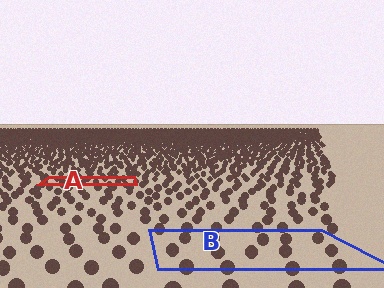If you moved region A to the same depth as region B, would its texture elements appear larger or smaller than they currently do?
They would appear larger. At a closer depth, the same texture elements are projected at a bigger on-screen size.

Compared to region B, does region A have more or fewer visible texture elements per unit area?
Region A has more texture elements per unit area — they are packed more densely because it is farther away.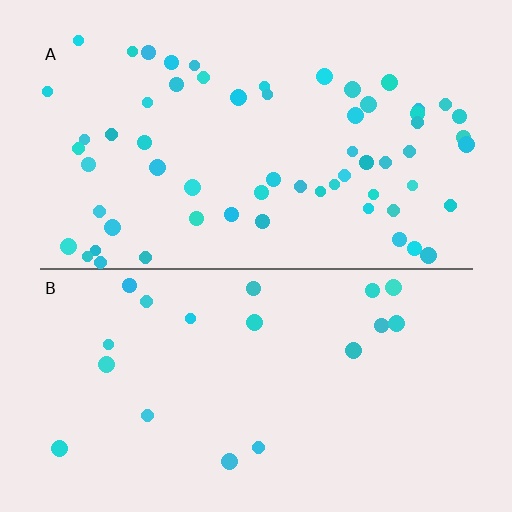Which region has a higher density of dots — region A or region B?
A (the top).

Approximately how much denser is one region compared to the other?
Approximately 3.3× — region A over region B.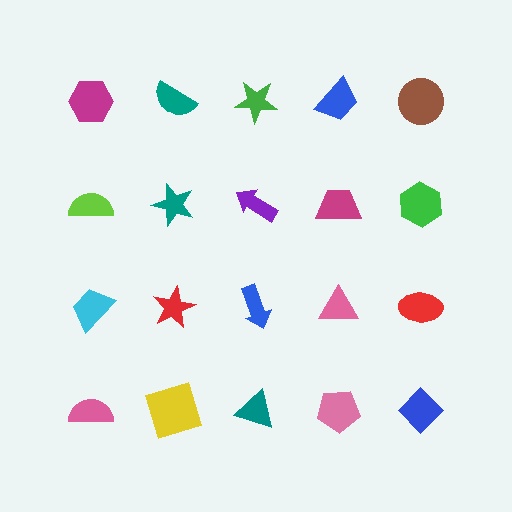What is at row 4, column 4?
A pink pentagon.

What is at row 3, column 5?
A red ellipse.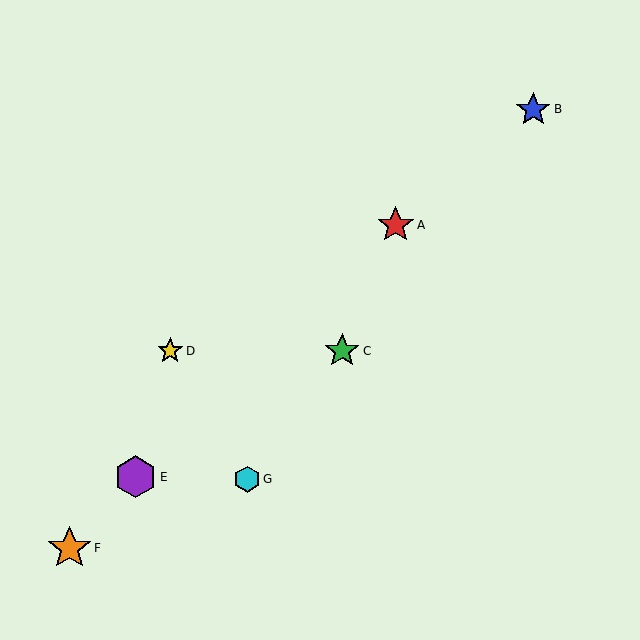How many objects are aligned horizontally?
2 objects (C, D) are aligned horizontally.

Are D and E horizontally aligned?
No, D is at y≈351 and E is at y≈477.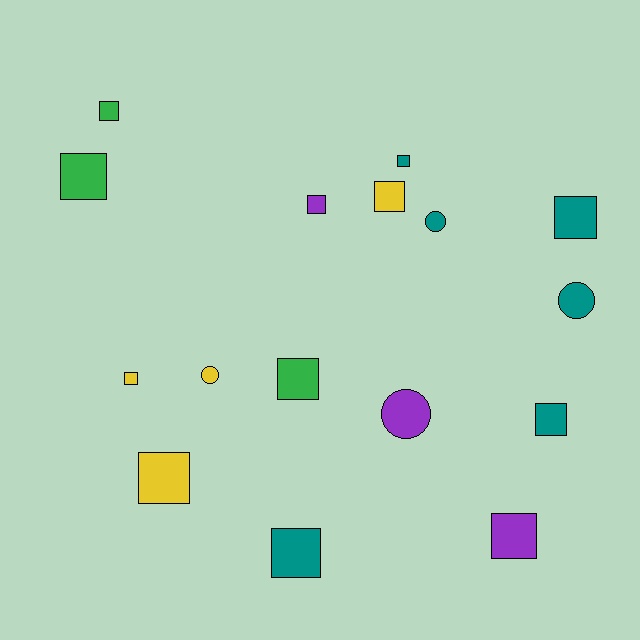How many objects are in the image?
There are 16 objects.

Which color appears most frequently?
Teal, with 6 objects.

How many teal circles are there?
There are 2 teal circles.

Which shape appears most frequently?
Square, with 12 objects.